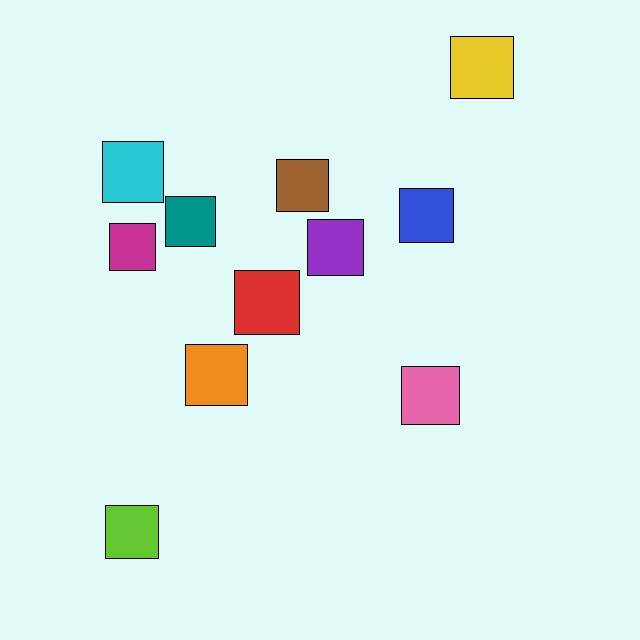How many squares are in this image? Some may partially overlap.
There are 11 squares.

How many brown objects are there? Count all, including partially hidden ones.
There is 1 brown object.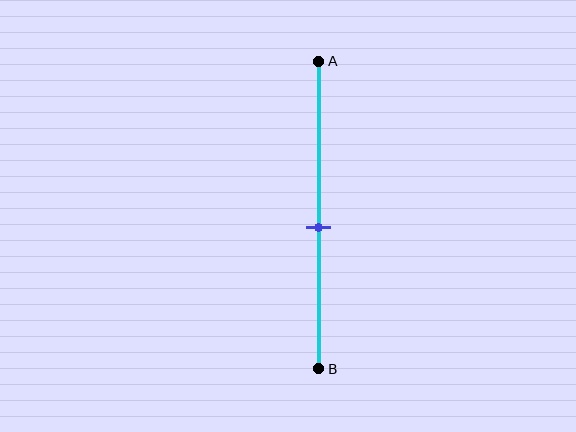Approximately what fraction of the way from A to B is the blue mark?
The blue mark is approximately 55% of the way from A to B.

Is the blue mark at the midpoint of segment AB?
No, the mark is at about 55% from A, not at the 50% midpoint.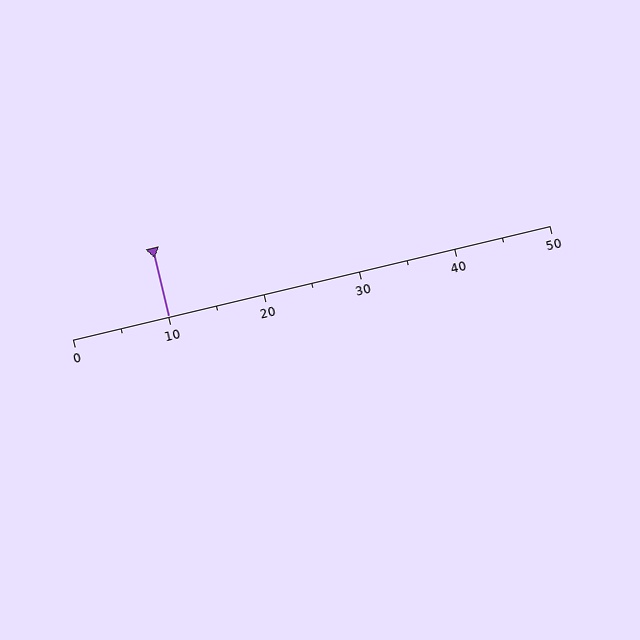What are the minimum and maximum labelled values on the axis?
The axis runs from 0 to 50.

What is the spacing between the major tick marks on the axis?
The major ticks are spaced 10 apart.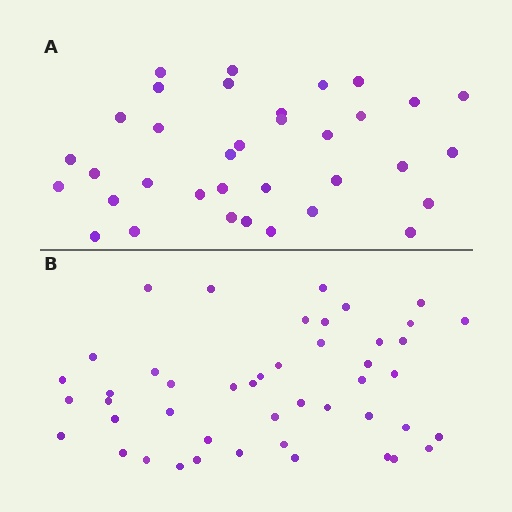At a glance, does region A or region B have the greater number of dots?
Region B (the bottom region) has more dots.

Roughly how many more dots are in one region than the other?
Region B has roughly 12 or so more dots than region A.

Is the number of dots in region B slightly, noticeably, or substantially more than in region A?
Region B has noticeably more, but not dramatically so. The ratio is roughly 1.3 to 1.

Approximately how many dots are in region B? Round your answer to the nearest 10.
About 50 dots. (The exact count is 46, which rounds to 50.)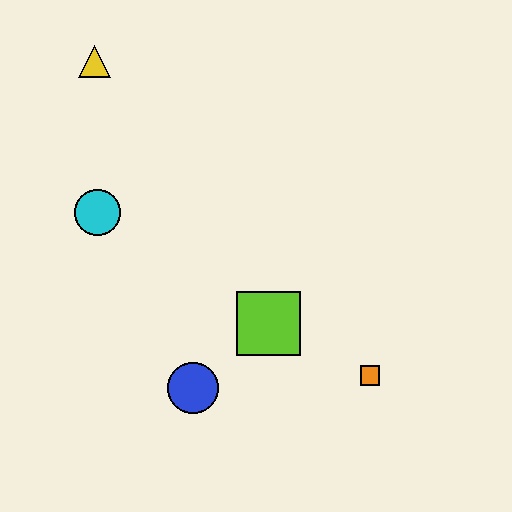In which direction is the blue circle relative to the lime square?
The blue circle is to the left of the lime square.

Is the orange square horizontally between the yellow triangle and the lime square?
No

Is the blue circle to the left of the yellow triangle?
No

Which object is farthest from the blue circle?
The yellow triangle is farthest from the blue circle.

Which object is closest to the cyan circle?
The yellow triangle is closest to the cyan circle.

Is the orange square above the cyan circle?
No